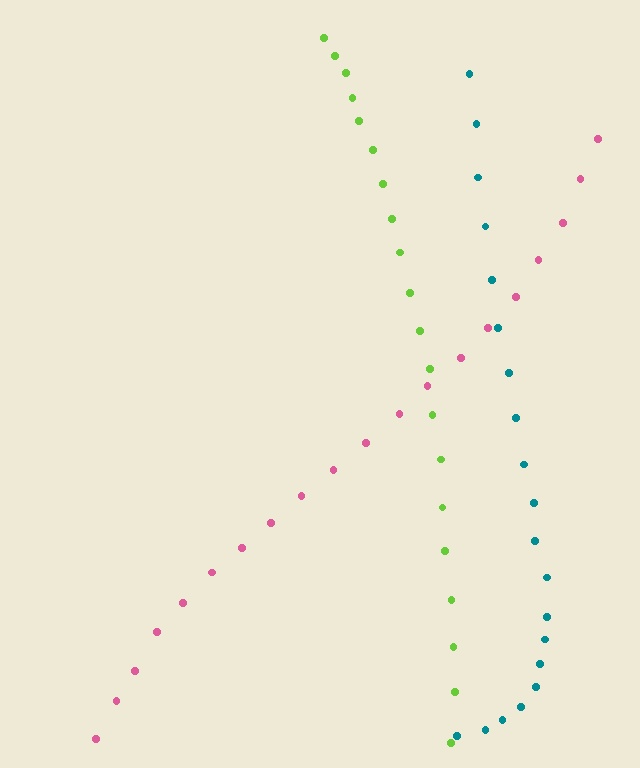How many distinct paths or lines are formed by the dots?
There are 3 distinct paths.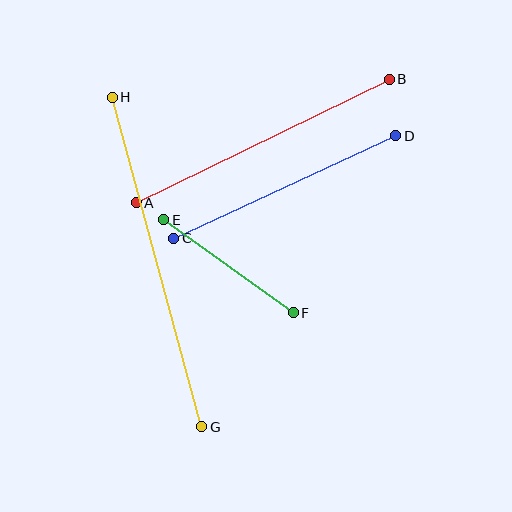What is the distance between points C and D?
The distance is approximately 244 pixels.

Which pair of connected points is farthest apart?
Points G and H are farthest apart.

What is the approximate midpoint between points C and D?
The midpoint is at approximately (285, 187) pixels.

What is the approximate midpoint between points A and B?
The midpoint is at approximately (263, 141) pixels.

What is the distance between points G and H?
The distance is approximately 341 pixels.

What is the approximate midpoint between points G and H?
The midpoint is at approximately (157, 262) pixels.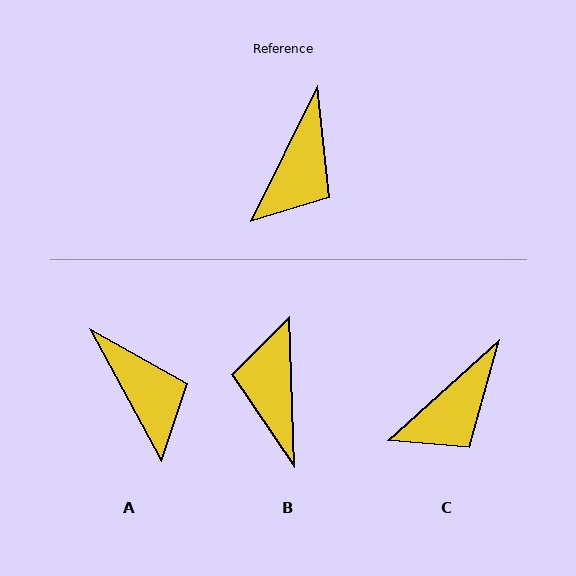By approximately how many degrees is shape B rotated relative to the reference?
Approximately 152 degrees clockwise.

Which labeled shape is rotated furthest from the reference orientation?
B, about 152 degrees away.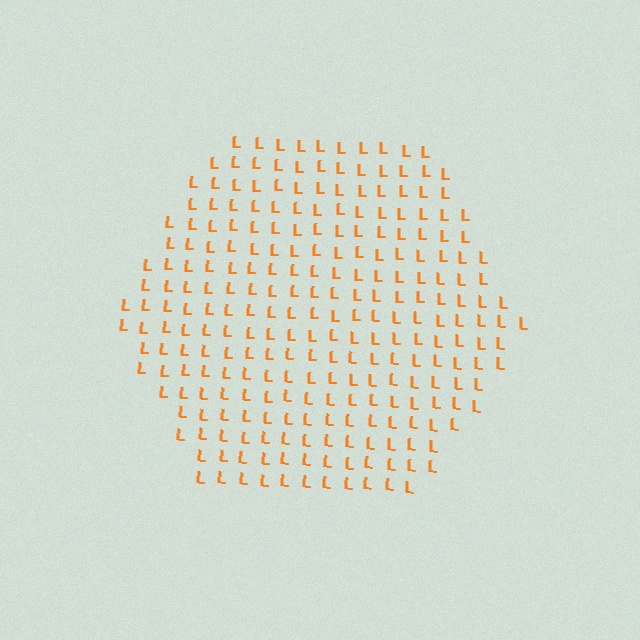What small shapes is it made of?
It is made of small letter L's.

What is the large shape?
The large shape is a hexagon.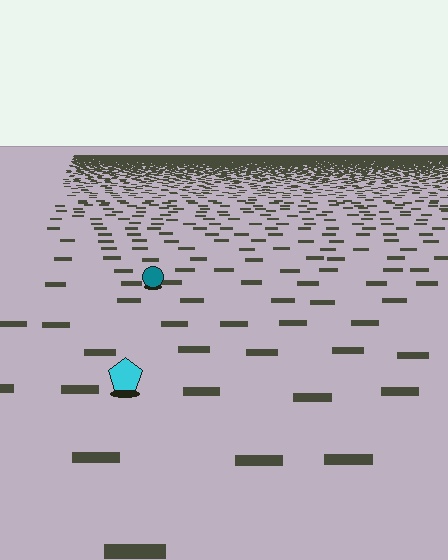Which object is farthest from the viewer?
The teal circle is farthest from the viewer. It appears smaller and the ground texture around it is denser.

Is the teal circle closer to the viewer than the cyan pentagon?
No. The cyan pentagon is closer — you can tell from the texture gradient: the ground texture is coarser near it.